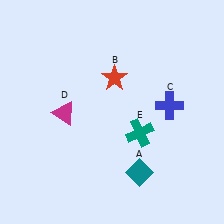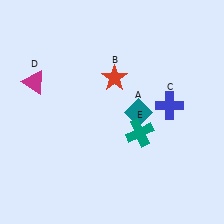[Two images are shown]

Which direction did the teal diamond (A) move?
The teal diamond (A) moved up.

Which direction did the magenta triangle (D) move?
The magenta triangle (D) moved up.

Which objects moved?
The objects that moved are: the teal diamond (A), the magenta triangle (D).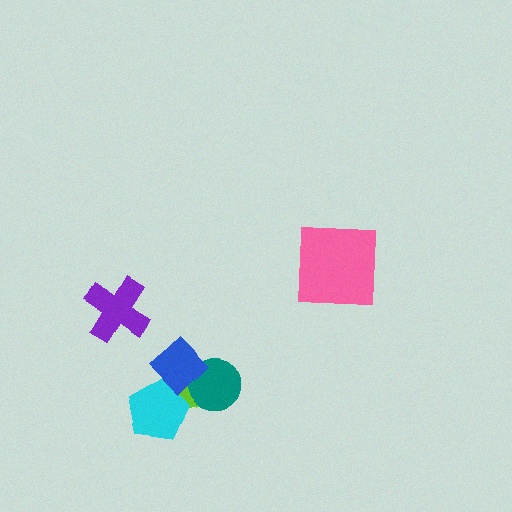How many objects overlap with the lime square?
3 objects overlap with the lime square.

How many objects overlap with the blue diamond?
3 objects overlap with the blue diamond.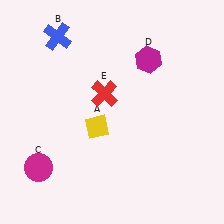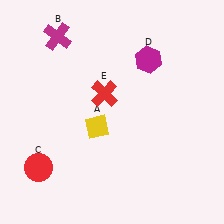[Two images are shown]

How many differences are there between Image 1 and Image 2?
There are 2 differences between the two images.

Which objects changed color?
B changed from blue to magenta. C changed from magenta to red.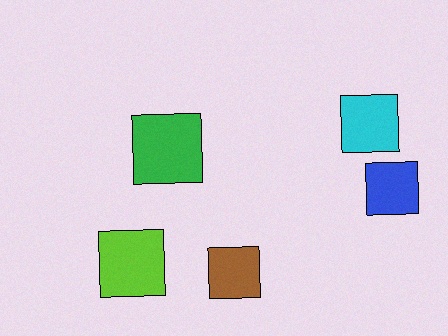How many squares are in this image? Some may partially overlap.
There are 5 squares.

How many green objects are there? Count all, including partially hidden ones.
There is 1 green object.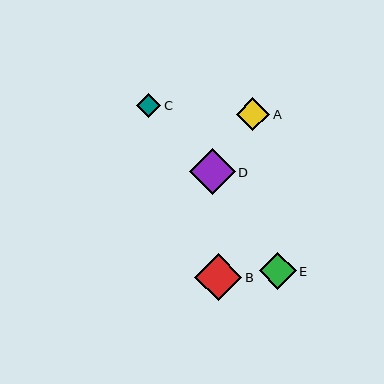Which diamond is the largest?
Diamond B is the largest with a size of approximately 47 pixels.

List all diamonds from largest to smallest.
From largest to smallest: B, D, E, A, C.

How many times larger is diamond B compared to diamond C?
Diamond B is approximately 2.0 times the size of diamond C.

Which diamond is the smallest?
Diamond C is the smallest with a size of approximately 24 pixels.